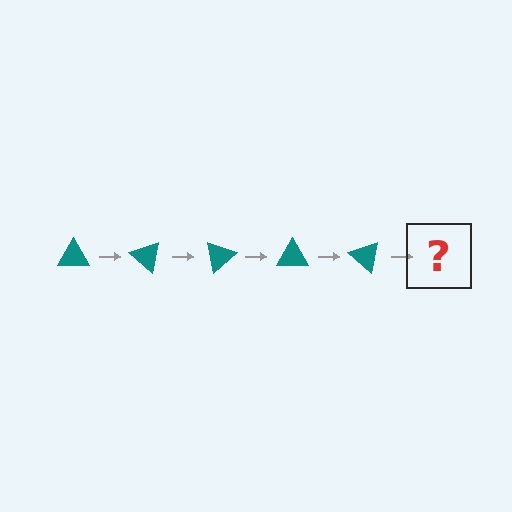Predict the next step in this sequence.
The next step is a teal triangle rotated 200 degrees.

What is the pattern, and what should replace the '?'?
The pattern is that the triangle rotates 40 degrees each step. The '?' should be a teal triangle rotated 200 degrees.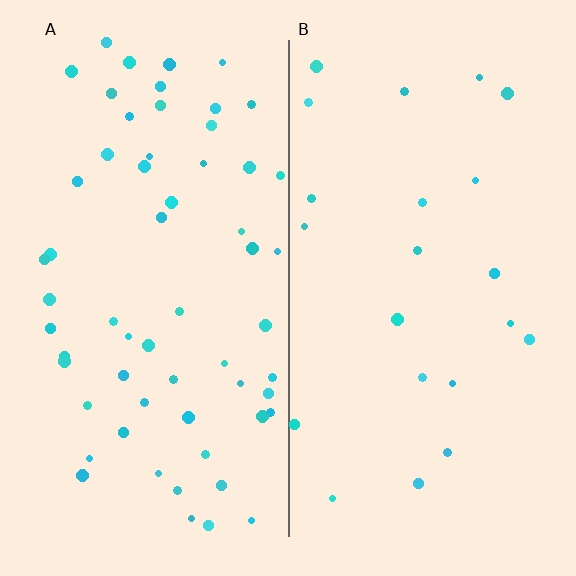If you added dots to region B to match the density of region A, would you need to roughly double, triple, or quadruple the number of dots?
Approximately triple.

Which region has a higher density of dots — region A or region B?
A (the left).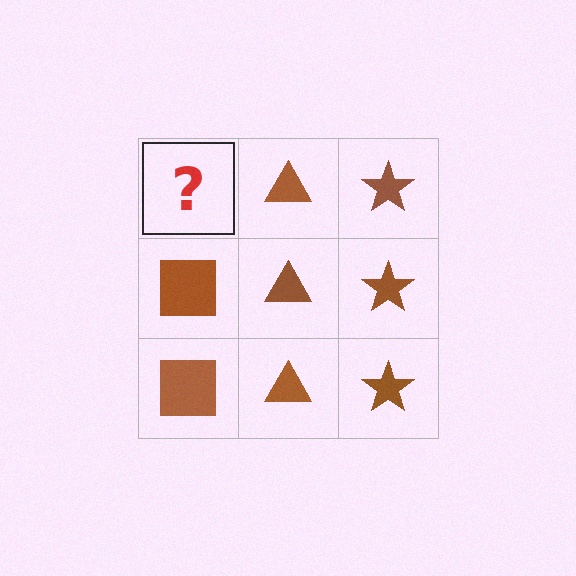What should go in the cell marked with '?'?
The missing cell should contain a brown square.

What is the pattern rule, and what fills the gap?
The rule is that each column has a consistent shape. The gap should be filled with a brown square.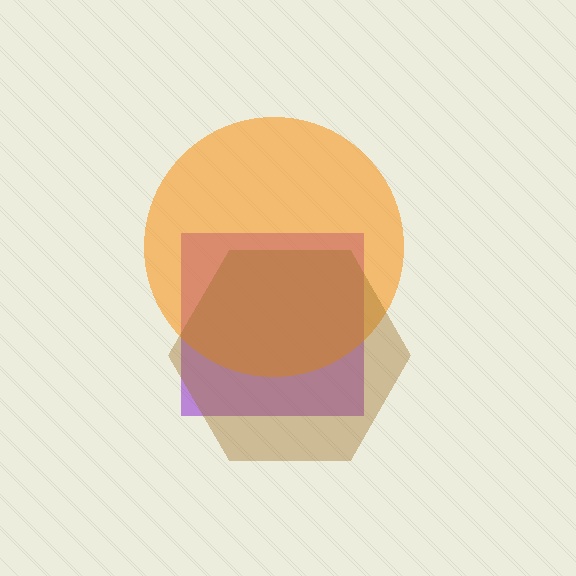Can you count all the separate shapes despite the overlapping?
Yes, there are 3 separate shapes.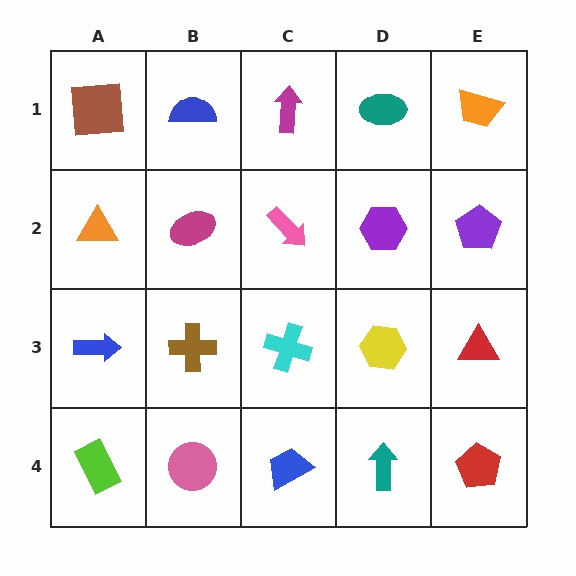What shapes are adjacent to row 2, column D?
A teal ellipse (row 1, column D), a yellow hexagon (row 3, column D), a pink arrow (row 2, column C), a purple pentagon (row 2, column E).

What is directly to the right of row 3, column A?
A brown cross.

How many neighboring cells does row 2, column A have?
3.